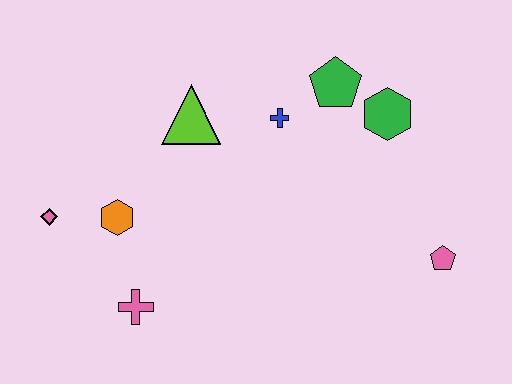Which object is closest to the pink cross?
The orange hexagon is closest to the pink cross.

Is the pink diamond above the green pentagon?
No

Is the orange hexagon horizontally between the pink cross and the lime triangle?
No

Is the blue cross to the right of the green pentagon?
No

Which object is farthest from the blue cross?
The pink diamond is farthest from the blue cross.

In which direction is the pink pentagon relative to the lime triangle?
The pink pentagon is to the right of the lime triangle.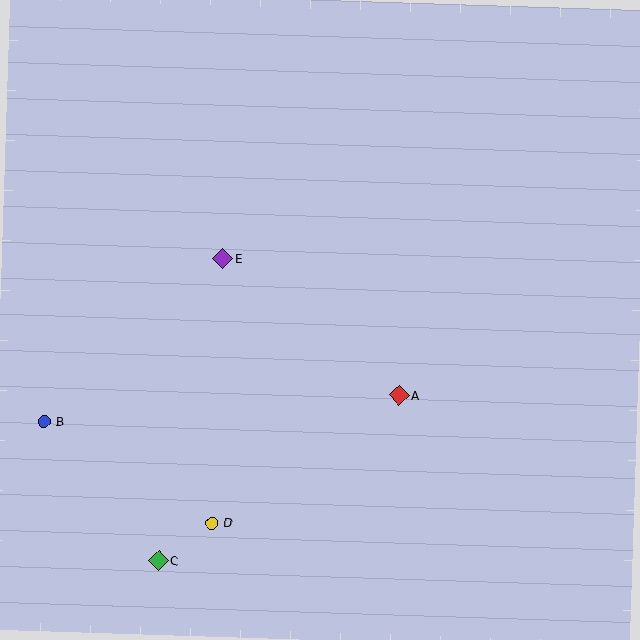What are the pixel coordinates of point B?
Point B is at (44, 422).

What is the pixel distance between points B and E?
The distance between B and E is 242 pixels.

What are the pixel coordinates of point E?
Point E is at (223, 259).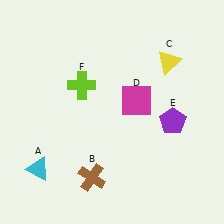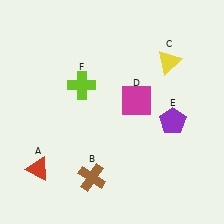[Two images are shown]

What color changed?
The triangle (A) changed from cyan in Image 1 to red in Image 2.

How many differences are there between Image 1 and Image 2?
There is 1 difference between the two images.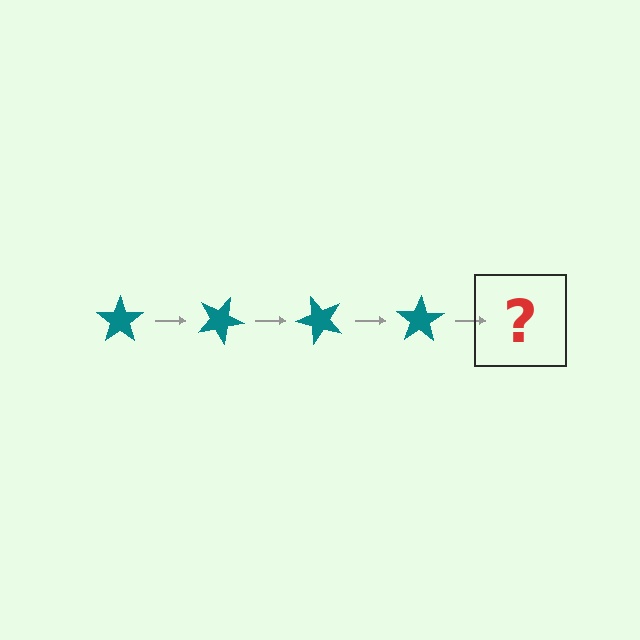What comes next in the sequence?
The next element should be a teal star rotated 100 degrees.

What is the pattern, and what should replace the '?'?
The pattern is that the star rotates 25 degrees each step. The '?' should be a teal star rotated 100 degrees.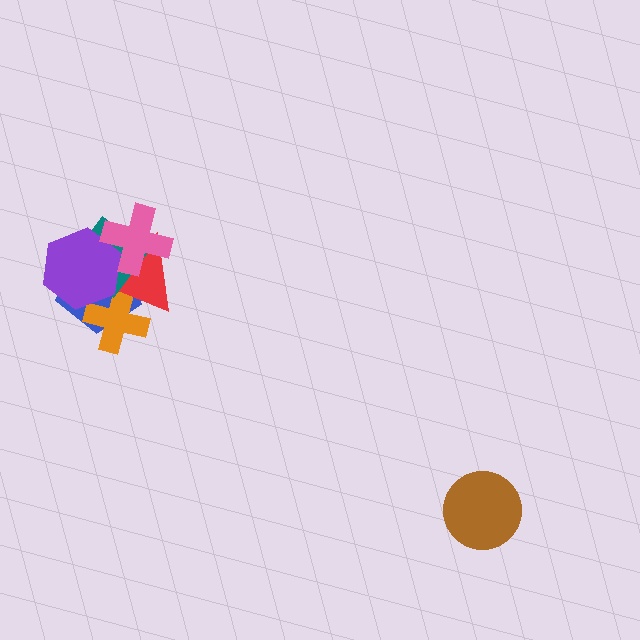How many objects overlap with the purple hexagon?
5 objects overlap with the purple hexagon.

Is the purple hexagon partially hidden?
Yes, it is partially covered by another shape.